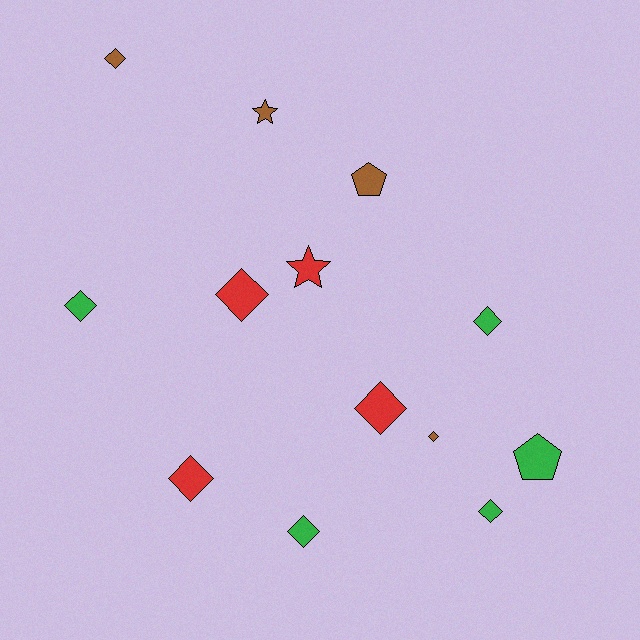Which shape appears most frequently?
Diamond, with 9 objects.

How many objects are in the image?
There are 13 objects.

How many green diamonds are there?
There are 4 green diamonds.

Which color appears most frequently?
Green, with 5 objects.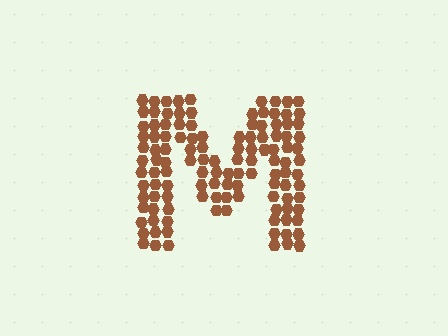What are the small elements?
The small elements are hexagons.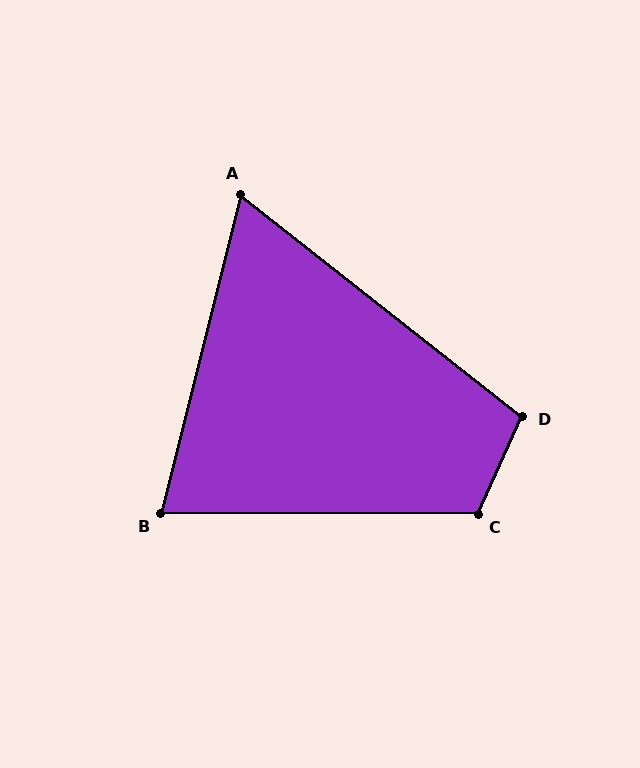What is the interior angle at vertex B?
Approximately 76 degrees (acute).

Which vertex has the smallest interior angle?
A, at approximately 66 degrees.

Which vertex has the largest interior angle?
C, at approximately 114 degrees.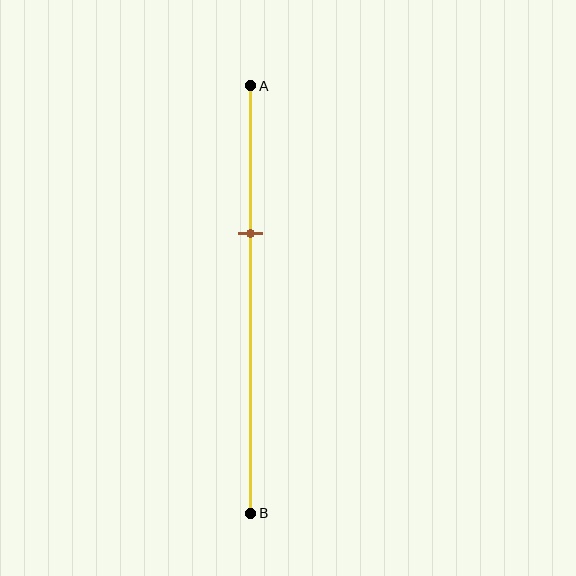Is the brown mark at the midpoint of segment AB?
No, the mark is at about 35% from A, not at the 50% midpoint.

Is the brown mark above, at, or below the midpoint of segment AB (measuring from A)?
The brown mark is above the midpoint of segment AB.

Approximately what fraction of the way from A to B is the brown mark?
The brown mark is approximately 35% of the way from A to B.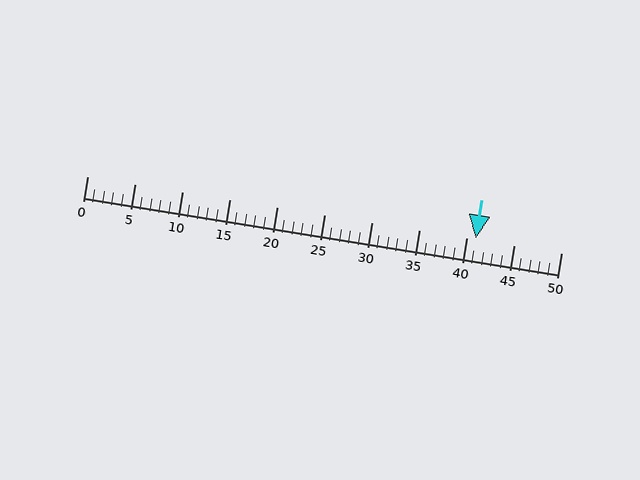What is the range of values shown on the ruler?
The ruler shows values from 0 to 50.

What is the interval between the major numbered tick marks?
The major tick marks are spaced 5 units apart.